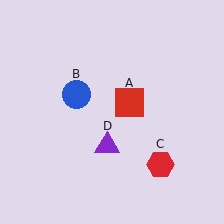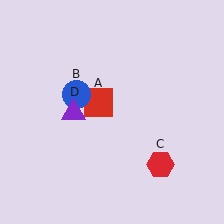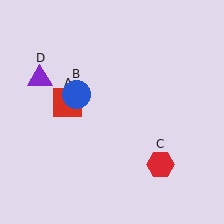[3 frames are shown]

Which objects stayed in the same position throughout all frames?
Blue circle (object B) and red hexagon (object C) remained stationary.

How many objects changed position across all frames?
2 objects changed position: red square (object A), purple triangle (object D).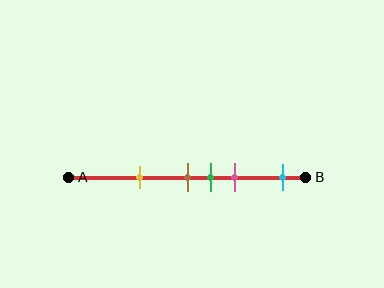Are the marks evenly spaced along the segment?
No, the marks are not evenly spaced.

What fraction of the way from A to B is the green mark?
The green mark is approximately 60% (0.6) of the way from A to B.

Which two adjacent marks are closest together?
The brown and green marks are the closest adjacent pair.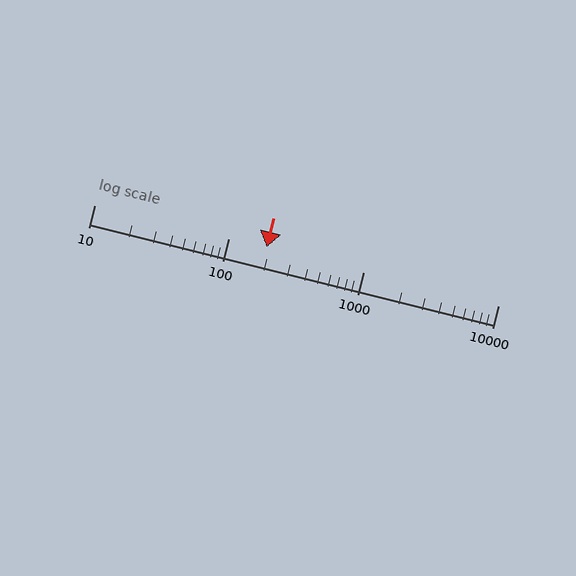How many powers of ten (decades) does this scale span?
The scale spans 3 decades, from 10 to 10000.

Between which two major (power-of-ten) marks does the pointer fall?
The pointer is between 100 and 1000.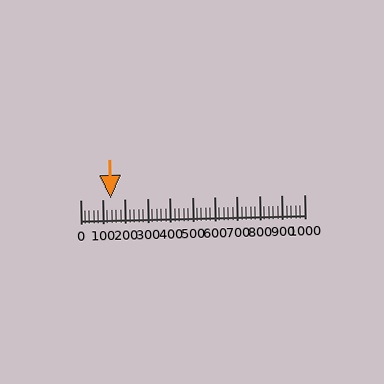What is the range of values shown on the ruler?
The ruler shows values from 0 to 1000.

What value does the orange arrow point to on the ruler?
The orange arrow points to approximately 136.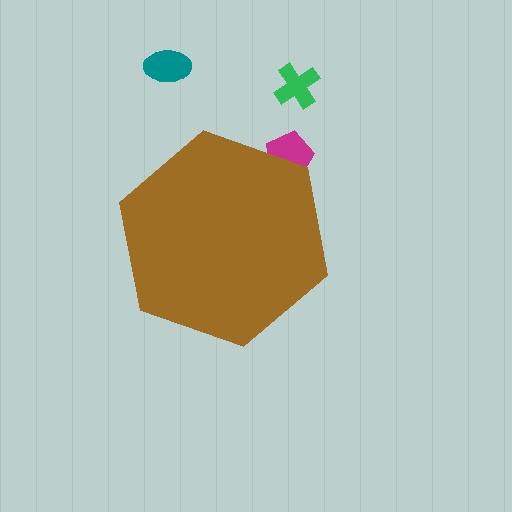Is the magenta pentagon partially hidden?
Yes, the magenta pentagon is partially hidden behind the brown hexagon.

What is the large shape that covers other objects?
A brown hexagon.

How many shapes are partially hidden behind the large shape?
1 shape is partially hidden.